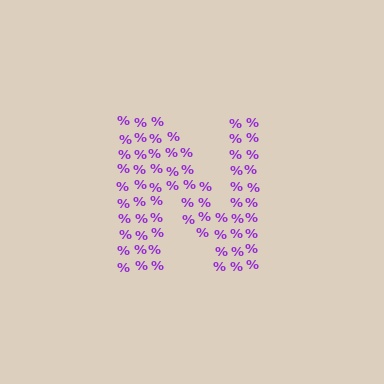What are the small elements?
The small elements are percent signs.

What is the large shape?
The large shape is the letter N.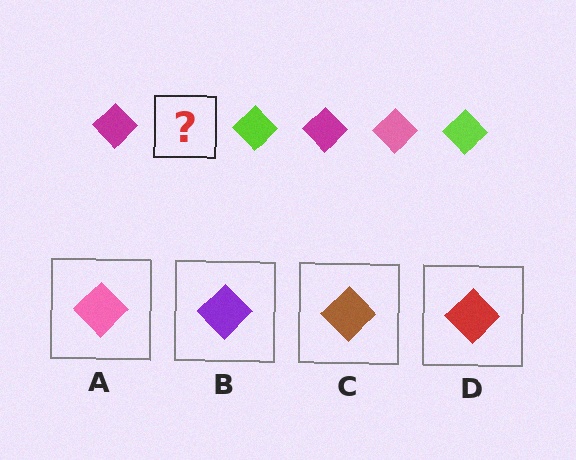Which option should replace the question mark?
Option A.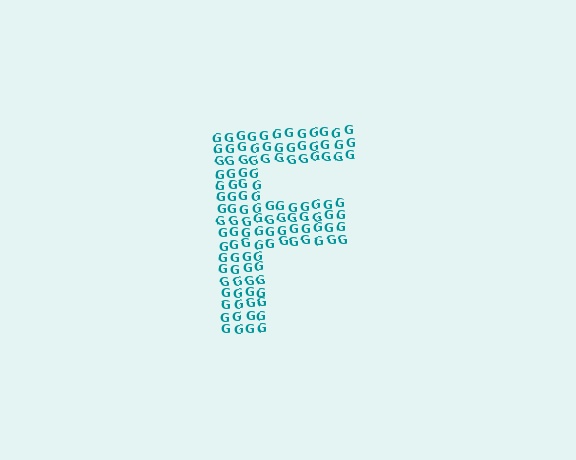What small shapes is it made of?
It is made of small letter G's.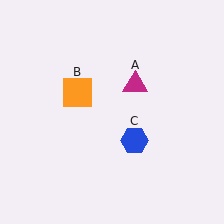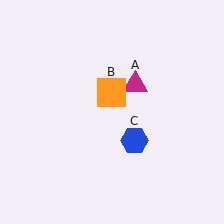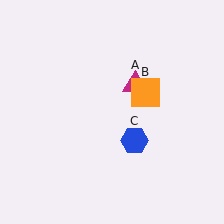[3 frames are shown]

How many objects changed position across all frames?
1 object changed position: orange square (object B).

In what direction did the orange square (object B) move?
The orange square (object B) moved right.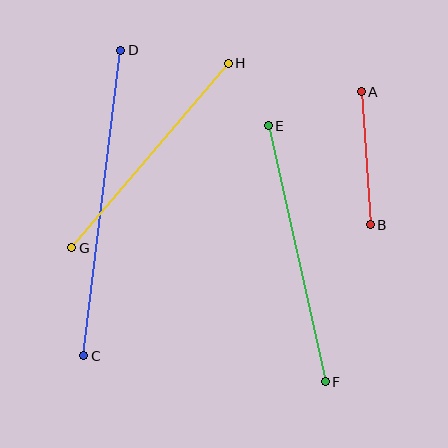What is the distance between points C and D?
The distance is approximately 308 pixels.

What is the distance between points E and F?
The distance is approximately 262 pixels.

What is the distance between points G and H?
The distance is approximately 242 pixels.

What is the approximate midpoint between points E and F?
The midpoint is at approximately (297, 254) pixels.